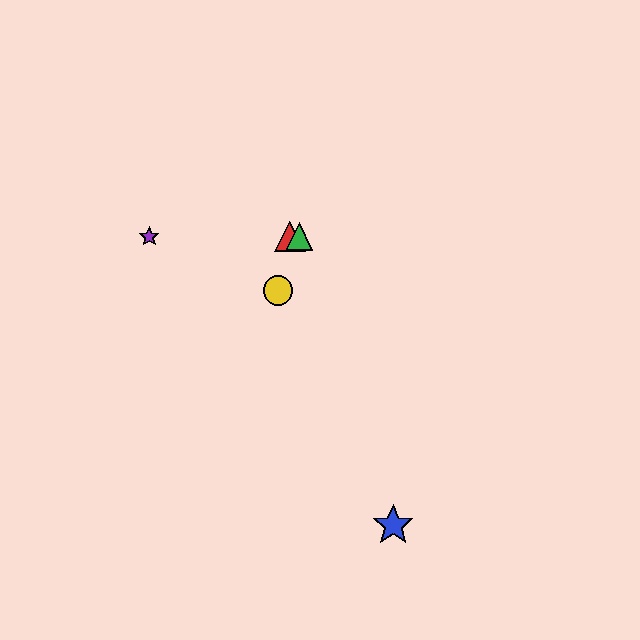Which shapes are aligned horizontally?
The red triangle, the green triangle, the purple star are aligned horizontally.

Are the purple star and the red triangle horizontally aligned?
Yes, both are at y≈237.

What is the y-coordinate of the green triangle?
The green triangle is at y≈237.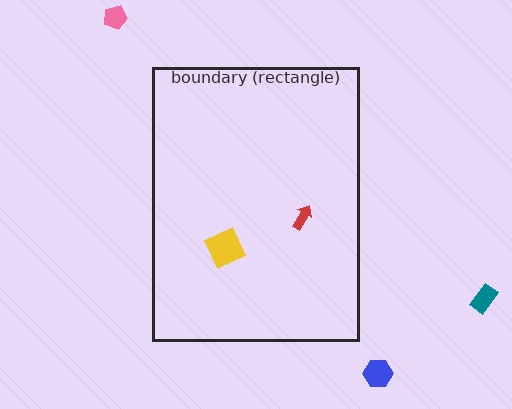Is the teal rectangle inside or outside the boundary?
Outside.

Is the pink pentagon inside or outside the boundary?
Outside.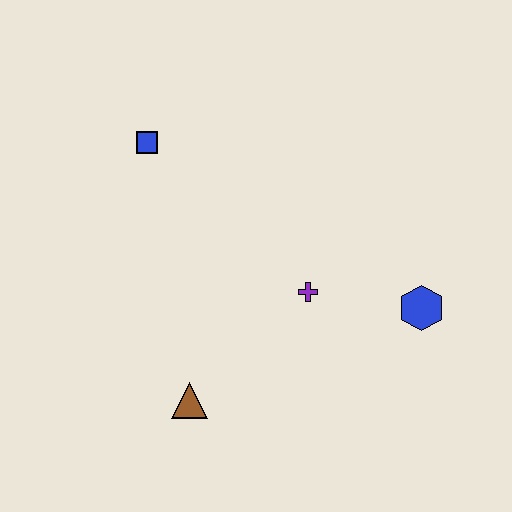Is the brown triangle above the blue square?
No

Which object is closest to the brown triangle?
The purple cross is closest to the brown triangle.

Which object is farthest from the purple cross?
The blue square is farthest from the purple cross.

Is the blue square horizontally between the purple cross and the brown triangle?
No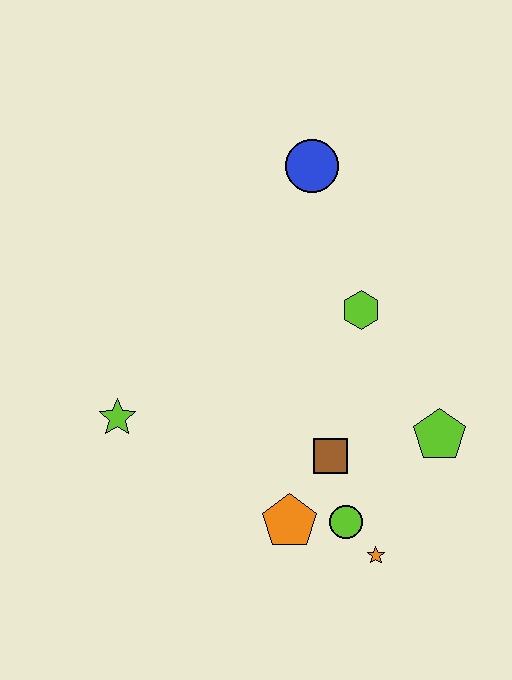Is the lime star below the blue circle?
Yes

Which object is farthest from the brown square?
The blue circle is farthest from the brown square.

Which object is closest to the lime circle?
The orange star is closest to the lime circle.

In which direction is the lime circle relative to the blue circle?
The lime circle is below the blue circle.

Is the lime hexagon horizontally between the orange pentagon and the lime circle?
No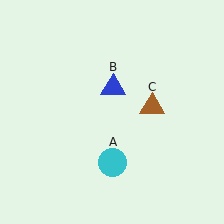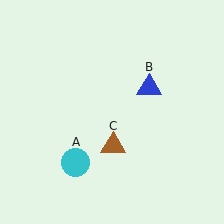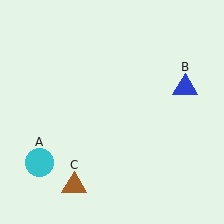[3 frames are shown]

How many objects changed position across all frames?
3 objects changed position: cyan circle (object A), blue triangle (object B), brown triangle (object C).